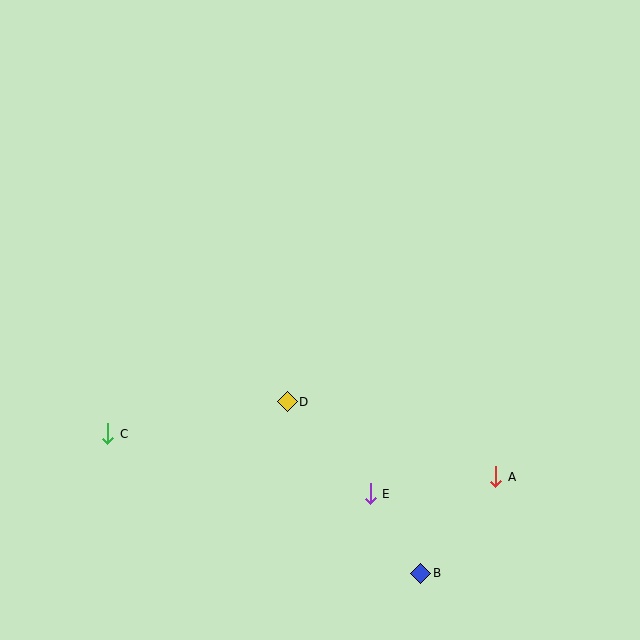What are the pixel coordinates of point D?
Point D is at (287, 402).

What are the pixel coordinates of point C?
Point C is at (108, 434).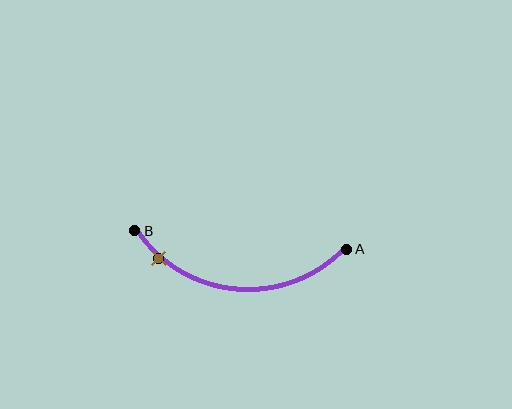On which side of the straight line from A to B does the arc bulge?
The arc bulges below the straight line connecting A and B.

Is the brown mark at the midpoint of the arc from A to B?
No. The brown mark lies on the arc but is closer to endpoint B. The arc midpoint would be at the point on the curve equidistant along the arc from both A and B.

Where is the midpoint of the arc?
The arc midpoint is the point on the curve farthest from the straight line joining A and B. It sits below that line.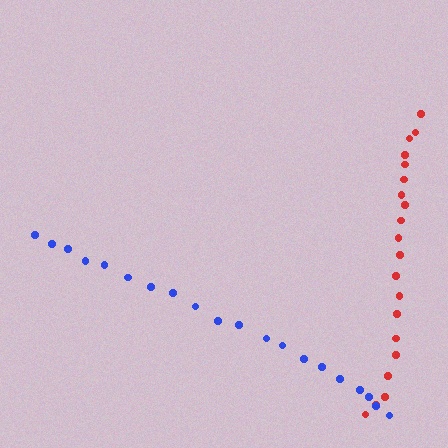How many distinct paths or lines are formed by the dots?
There are 2 distinct paths.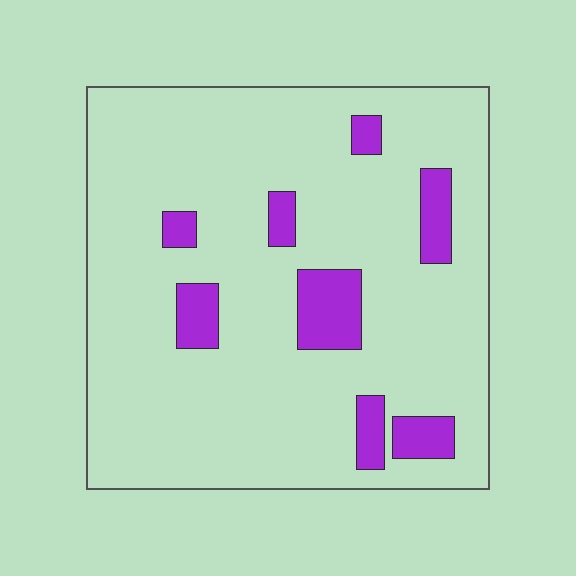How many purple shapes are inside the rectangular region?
8.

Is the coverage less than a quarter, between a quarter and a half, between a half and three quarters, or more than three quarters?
Less than a quarter.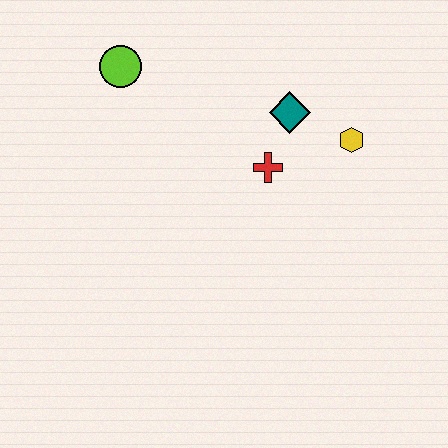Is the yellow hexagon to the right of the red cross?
Yes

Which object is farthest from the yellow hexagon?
The lime circle is farthest from the yellow hexagon.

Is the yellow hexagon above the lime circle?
No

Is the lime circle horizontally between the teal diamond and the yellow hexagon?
No